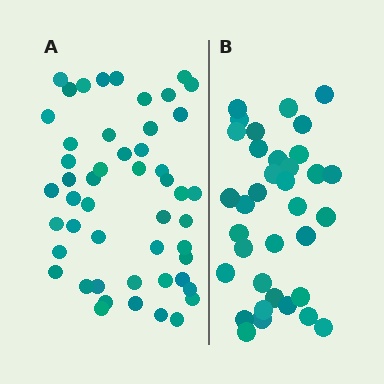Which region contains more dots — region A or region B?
Region A (the left region) has more dots.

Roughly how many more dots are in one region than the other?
Region A has approximately 15 more dots than region B.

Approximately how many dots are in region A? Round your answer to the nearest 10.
About 50 dots.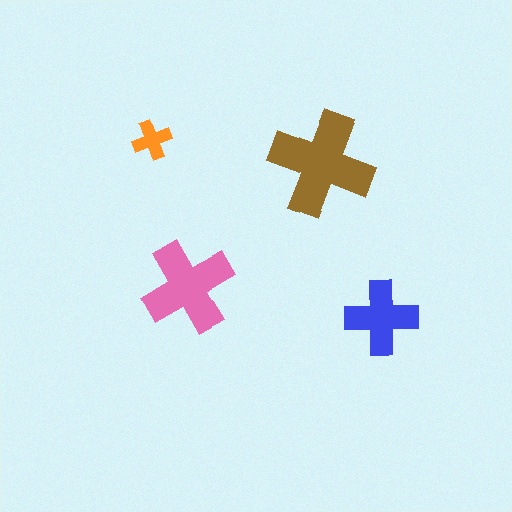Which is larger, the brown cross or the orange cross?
The brown one.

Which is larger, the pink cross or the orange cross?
The pink one.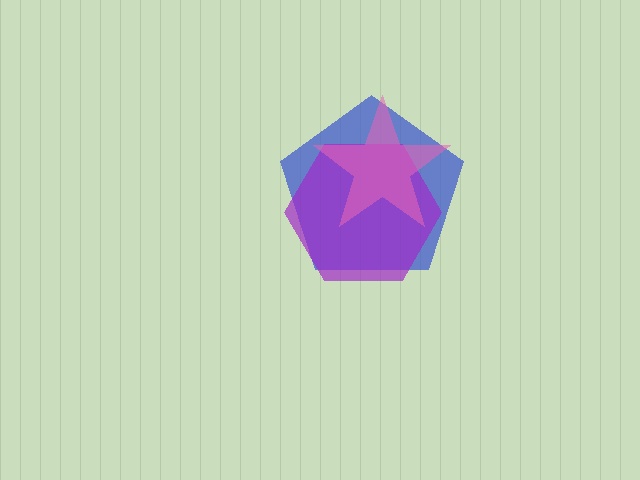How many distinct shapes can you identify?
There are 3 distinct shapes: a blue pentagon, a purple hexagon, a pink star.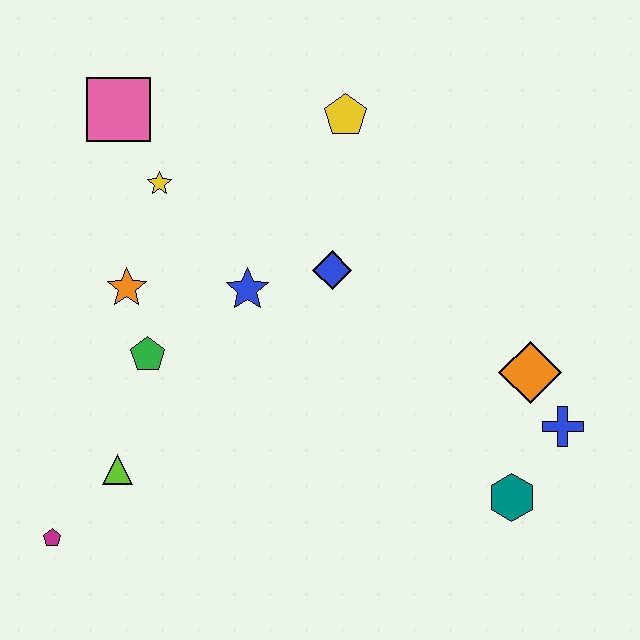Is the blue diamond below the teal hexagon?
No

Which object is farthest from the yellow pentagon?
The magenta pentagon is farthest from the yellow pentagon.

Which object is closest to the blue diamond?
The blue star is closest to the blue diamond.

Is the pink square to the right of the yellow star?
No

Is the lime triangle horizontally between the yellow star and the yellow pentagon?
No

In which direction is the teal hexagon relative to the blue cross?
The teal hexagon is below the blue cross.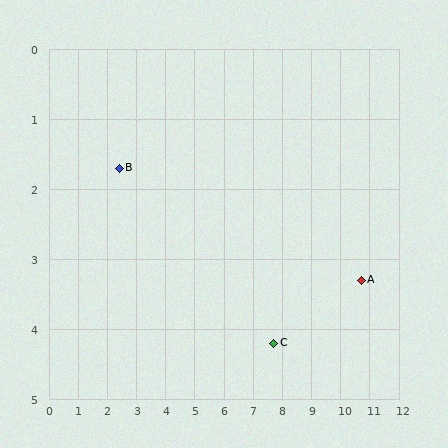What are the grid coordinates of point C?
Point C is at approximately (7.7, 4.2).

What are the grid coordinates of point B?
Point B is at approximately (2.4, 1.7).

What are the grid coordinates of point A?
Point A is at approximately (10.7, 3.3).